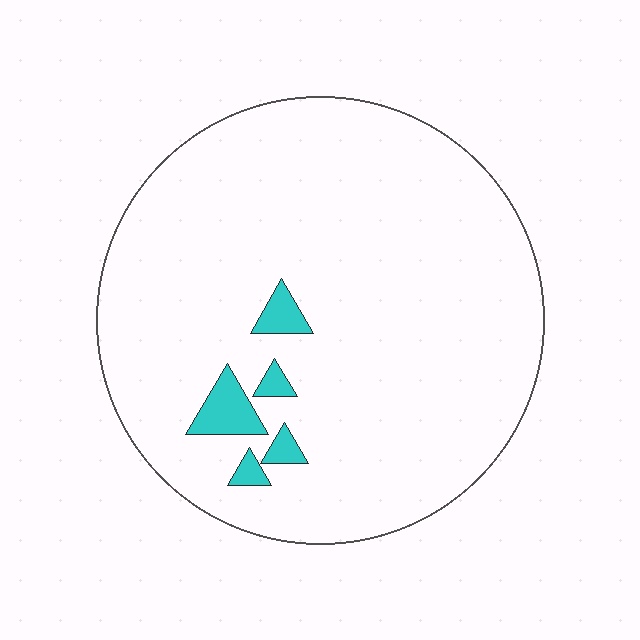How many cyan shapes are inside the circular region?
5.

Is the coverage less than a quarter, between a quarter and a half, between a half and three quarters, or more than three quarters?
Less than a quarter.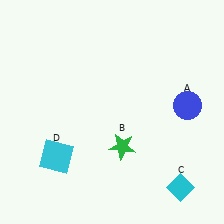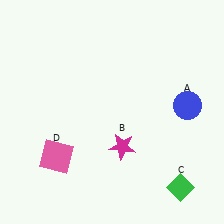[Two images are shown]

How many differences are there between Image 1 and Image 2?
There are 3 differences between the two images.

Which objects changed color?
B changed from green to magenta. C changed from cyan to green. D changed from cyan to pink.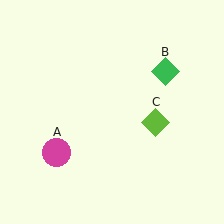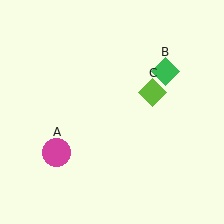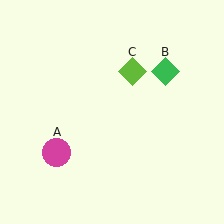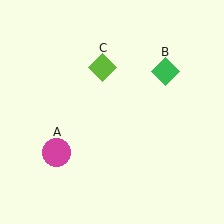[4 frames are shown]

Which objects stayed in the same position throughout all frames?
Magenta circle (object A) and green diamond (object B) remained stationary.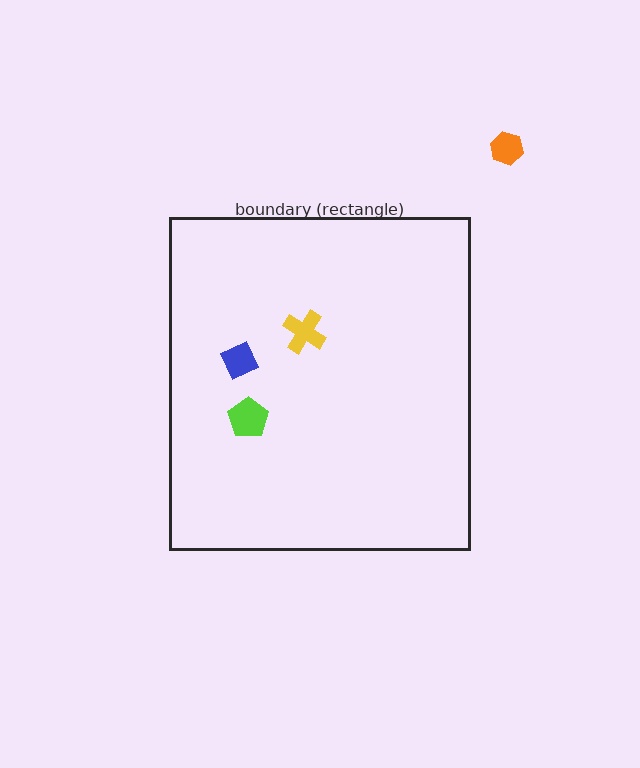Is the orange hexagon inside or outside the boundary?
Outside.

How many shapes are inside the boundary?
3 inside, 1 outside.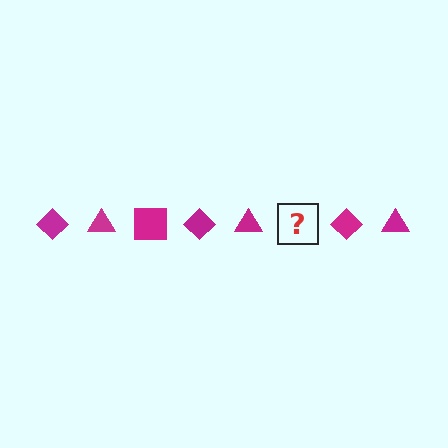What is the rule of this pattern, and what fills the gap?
The rule is that the pattern cycles through diamond, triangle, square shapes in magenta. The gap should be filled with a magenta square.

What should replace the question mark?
The question mark should be replaced with a magenta square.